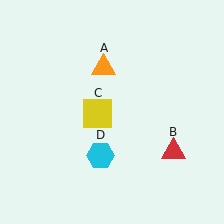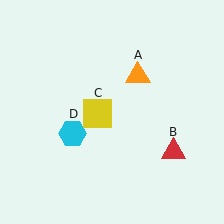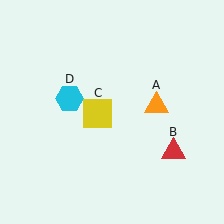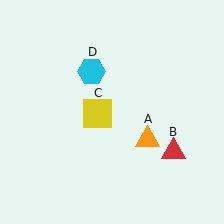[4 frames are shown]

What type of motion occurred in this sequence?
The orange triangle (object A), cyan hexagon (object D) rotated clockwise around the center of the scene.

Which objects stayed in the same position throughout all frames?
Red triangle (object B) and yellow square (object C) remained stationary.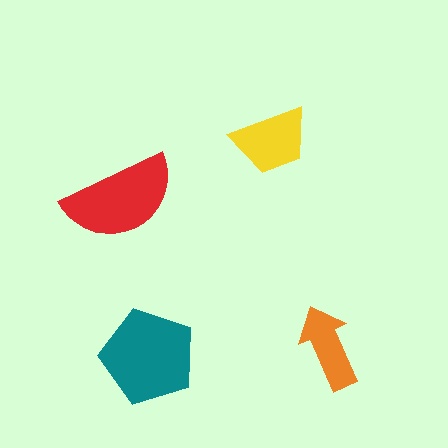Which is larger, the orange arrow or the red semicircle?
The red semicircle.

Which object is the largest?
The teal pentagon.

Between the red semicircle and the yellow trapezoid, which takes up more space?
The red semicircle.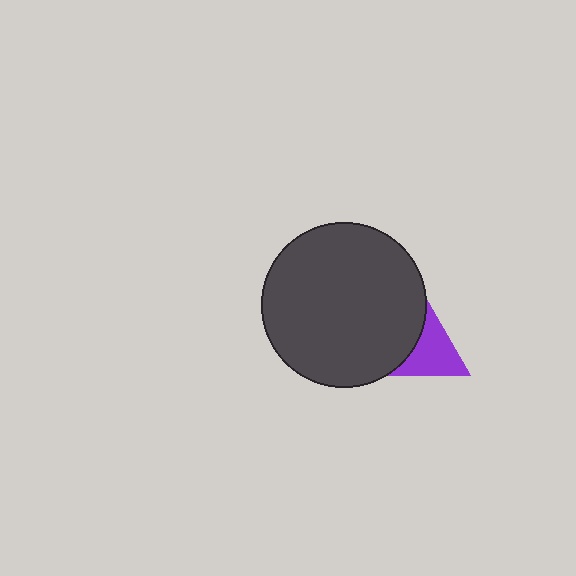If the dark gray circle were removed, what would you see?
You would see the complete purple triangle.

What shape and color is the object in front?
The object in front is a dark gray circle.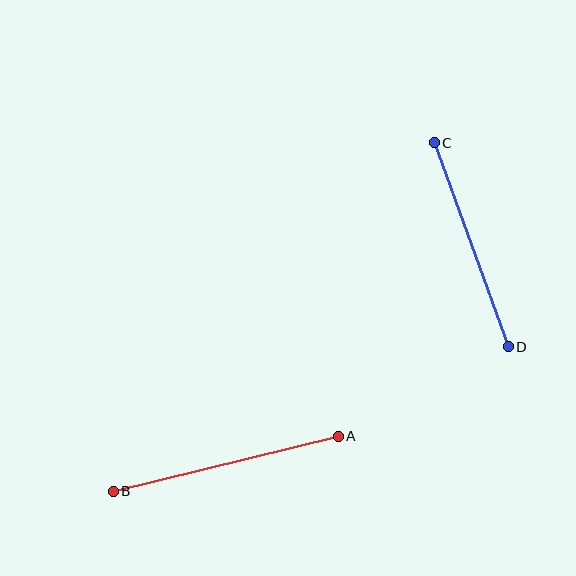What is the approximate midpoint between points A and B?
The midpoint is at approximately (226, 464) pixels.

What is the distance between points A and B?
The distance is approximately 232 pixels.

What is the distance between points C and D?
The distance is approximately 217 pixels.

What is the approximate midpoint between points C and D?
The midpoint is at approximately (471, 245) pixels.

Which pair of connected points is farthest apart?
Points A and B are farthest apart.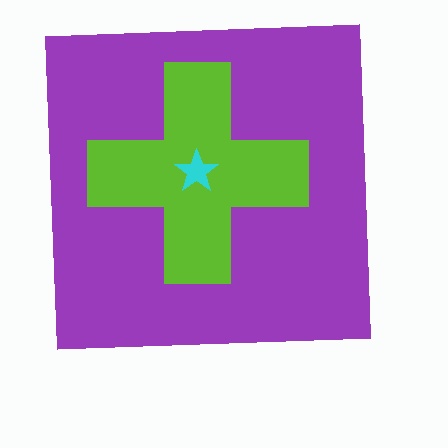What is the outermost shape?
The purple square.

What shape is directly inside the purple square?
The lime cross.